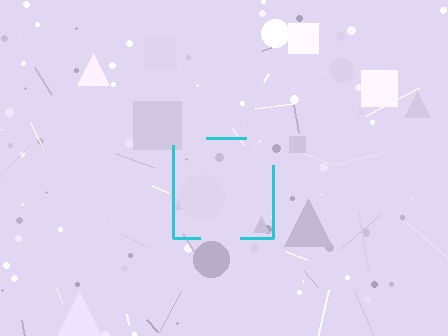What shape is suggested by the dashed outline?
The dashed outline suggests a square.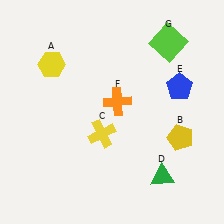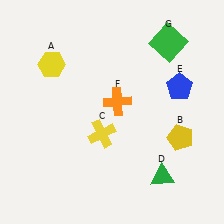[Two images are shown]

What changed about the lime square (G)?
In Image 1, G is lime. In Image 2, it changed to green.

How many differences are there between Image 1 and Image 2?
There is 1 difference between the two images.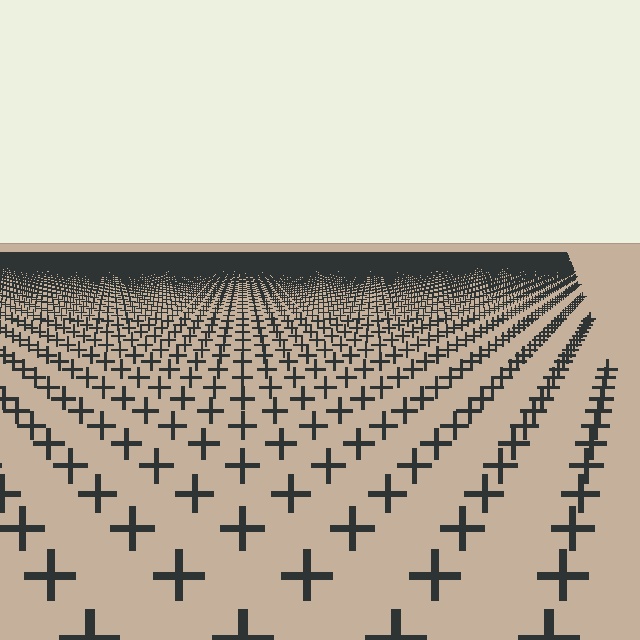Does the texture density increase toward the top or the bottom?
Density increases toward the top.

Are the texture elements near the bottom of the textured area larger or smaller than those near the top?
Larger. Near the bottom, elements are closer to the viewer and appear at a bigger on-screen size.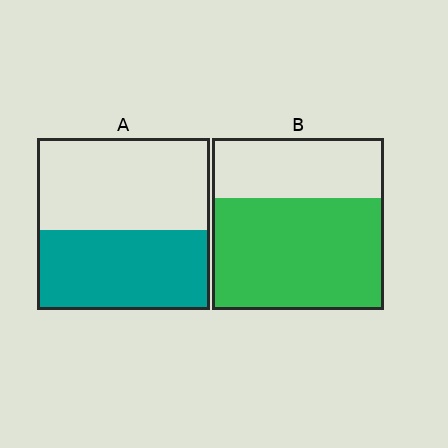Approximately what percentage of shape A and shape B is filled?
A is approximately 45% and B is approximately 65%.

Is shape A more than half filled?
Roughly half.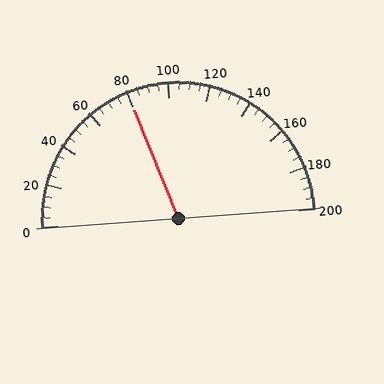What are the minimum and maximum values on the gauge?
The gauge ranges from 0 to 200.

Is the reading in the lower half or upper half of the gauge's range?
The reading is in the lower half of the range (0 to 200).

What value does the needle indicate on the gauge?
The needle indicates approximately 80.